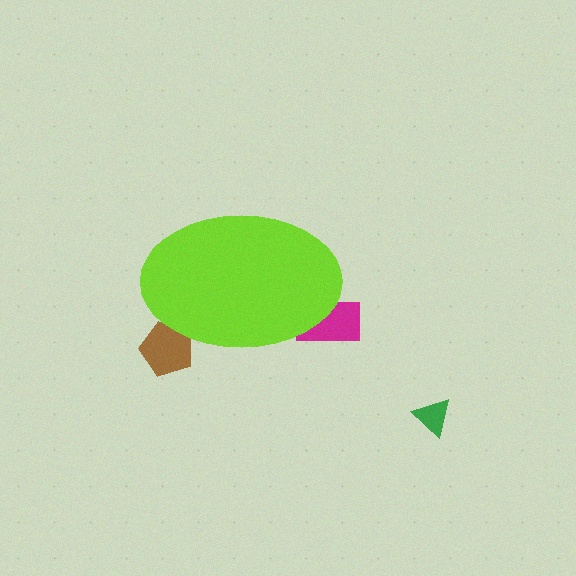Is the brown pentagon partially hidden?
Yes, the brown pentagon is partially hidden behind the lime ellipse.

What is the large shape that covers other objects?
A lime ellipse.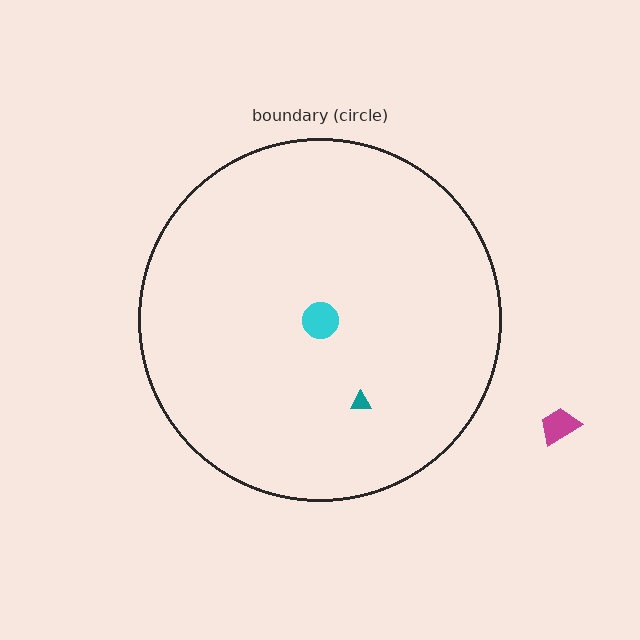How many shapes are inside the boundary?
3 inside, 1 outside.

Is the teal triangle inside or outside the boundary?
Inside.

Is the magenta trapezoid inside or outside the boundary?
Outside.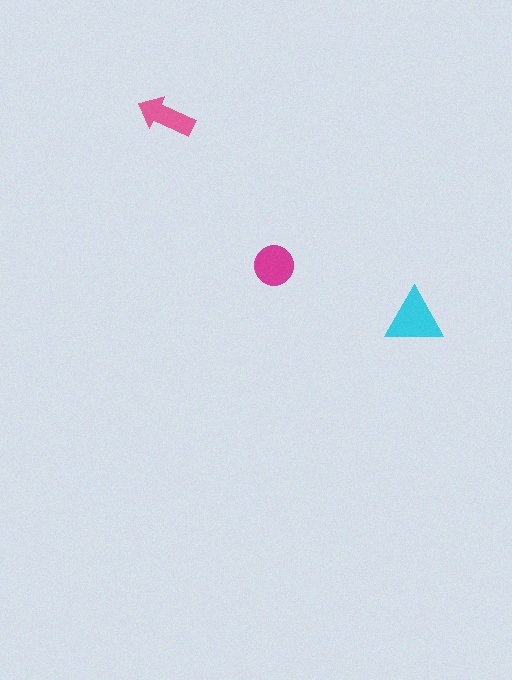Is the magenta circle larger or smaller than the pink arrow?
Larger.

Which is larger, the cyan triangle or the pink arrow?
The cyan triangle.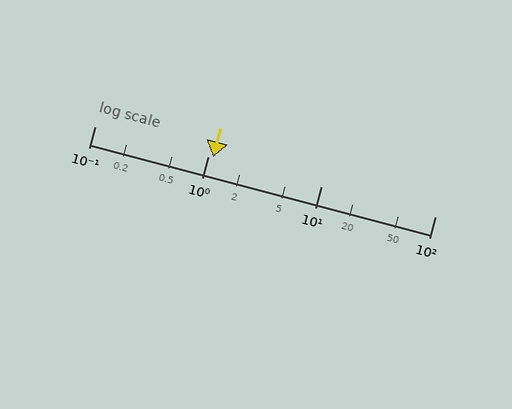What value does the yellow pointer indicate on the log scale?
The pointer indicates approximately 1.1.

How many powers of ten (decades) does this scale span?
The scale spans 3 decades, from 0.1 to 100.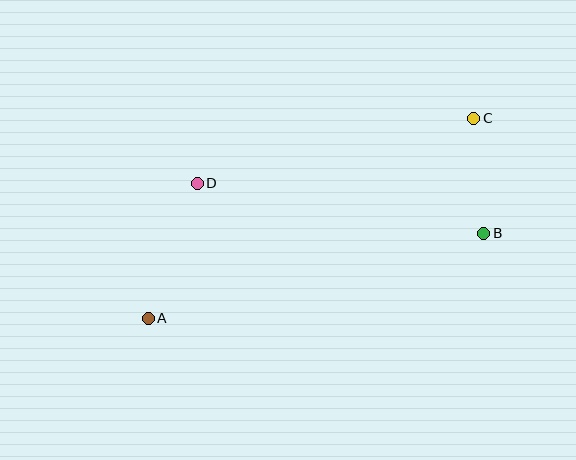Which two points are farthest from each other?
Points A and C are farthest from each other.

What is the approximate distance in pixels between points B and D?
The distance between B and D is approximately 291 pixels.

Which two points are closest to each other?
Points B and C are closest to each other.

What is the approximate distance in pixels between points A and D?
The distance between A and D is approximately 144 pixels.